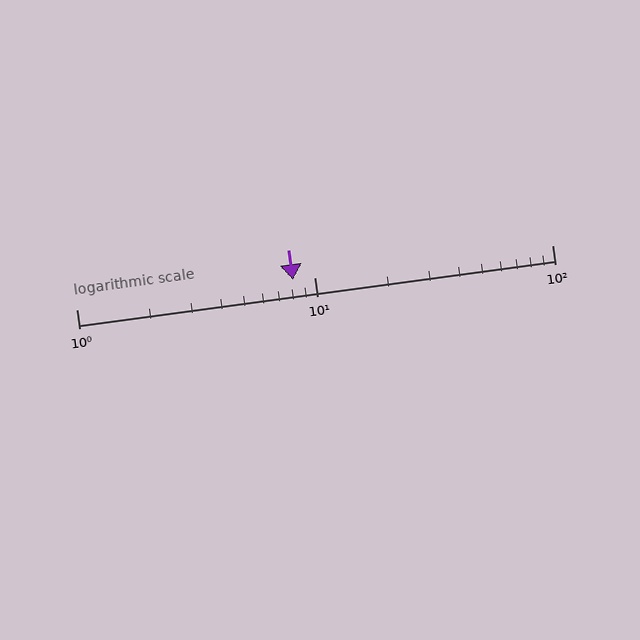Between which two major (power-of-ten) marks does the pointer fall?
The pointer is between 1 and 10.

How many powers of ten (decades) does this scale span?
The scale spans 2 decades, from 1 to 100.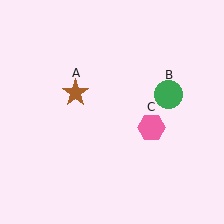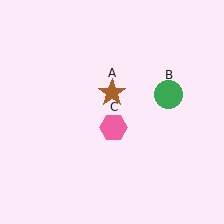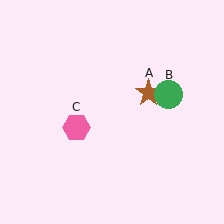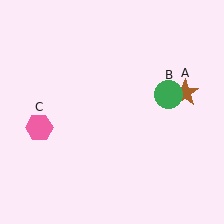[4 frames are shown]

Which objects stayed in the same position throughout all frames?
Green circle (object B) remained stationary.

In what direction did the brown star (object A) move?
The brown star (object A) moved right.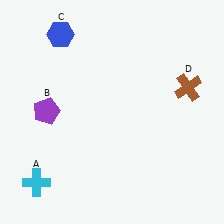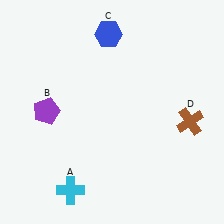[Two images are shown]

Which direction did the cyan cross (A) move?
The cyan cross (A) moved right.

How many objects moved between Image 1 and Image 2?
3 objects moved between the two images.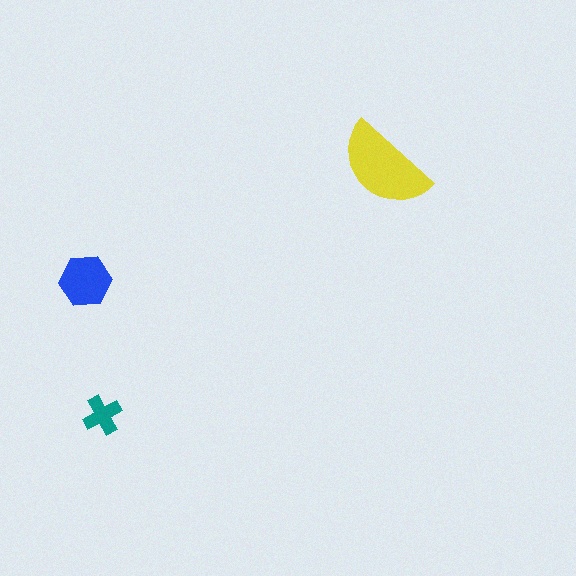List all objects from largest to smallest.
The yellow semicircle, the blue hexagon, the teal cross.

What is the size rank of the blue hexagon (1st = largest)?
2nd.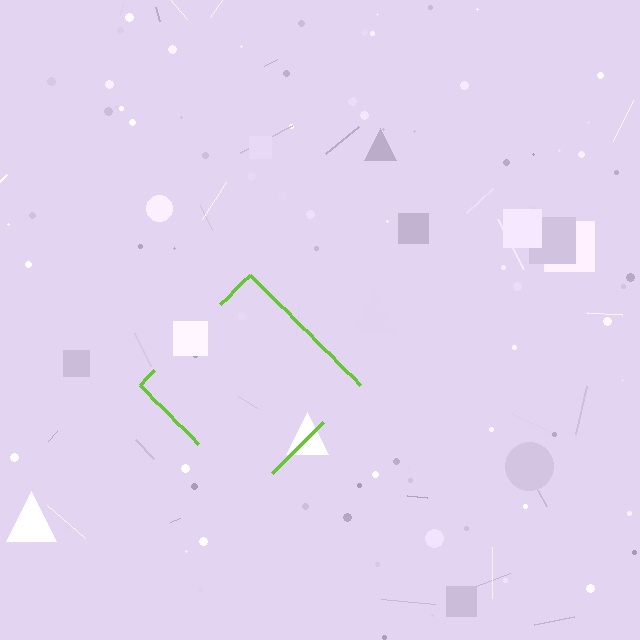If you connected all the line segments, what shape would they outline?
They would outline a diamond.